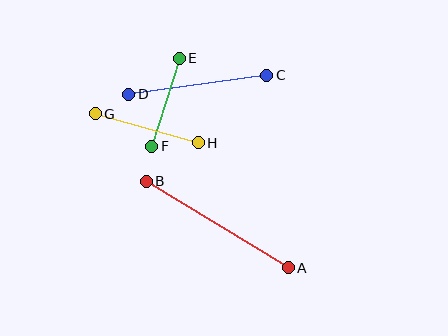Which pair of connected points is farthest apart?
Points A and B are farthest apart.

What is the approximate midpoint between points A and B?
The midpoint is at approximately (217, 225) pixels.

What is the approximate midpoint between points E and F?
The midpoint is at approximately (166, 102) pixels.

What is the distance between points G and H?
The distance is approximately 107 pixels.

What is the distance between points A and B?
The distance is approximately 166 pixels.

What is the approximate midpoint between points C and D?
The midpoint is at approximately (198, 85) pixels.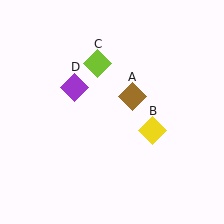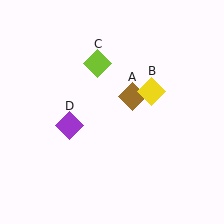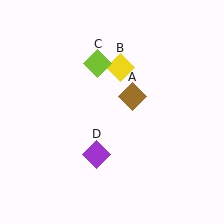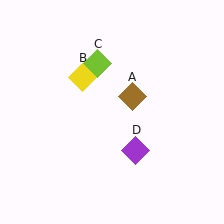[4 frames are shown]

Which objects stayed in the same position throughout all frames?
Brown diamond (object A) and lime diamond (object C) remained stationary.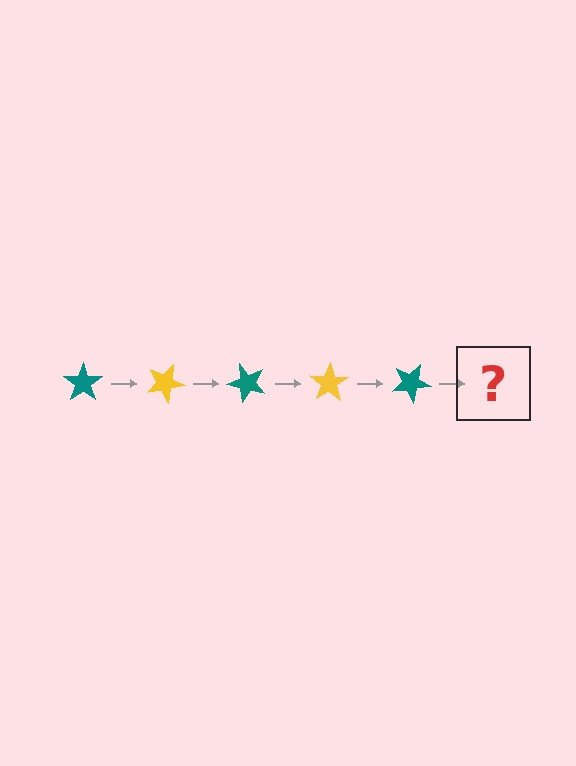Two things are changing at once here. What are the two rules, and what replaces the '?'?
The two rules are that it rotates 25 degrees each step and the color cycles through teal and yellow. The '?' should be a yellow star, rotated 125 degrees from the start.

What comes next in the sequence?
The next element should be a yellow star, rotated 125 degrees from the start.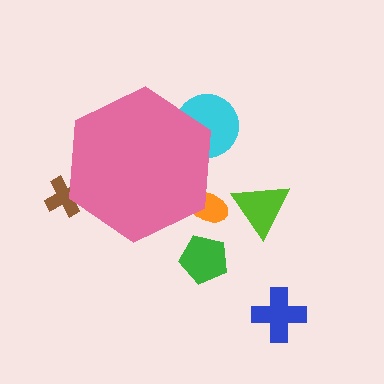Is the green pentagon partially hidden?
No, the green pentagon is fully visible.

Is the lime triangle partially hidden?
No, the lime triangle is fully visible.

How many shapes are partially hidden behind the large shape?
3 shapes are partially hidden.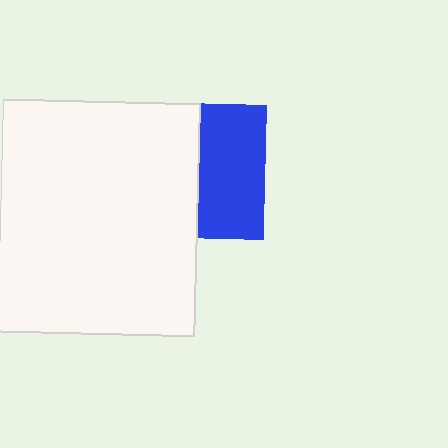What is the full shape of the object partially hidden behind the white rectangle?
The partially hidden object is a blue square.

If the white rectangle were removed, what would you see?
You would see the complete blue square.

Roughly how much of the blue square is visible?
About half of it is visible (roughly 49%).